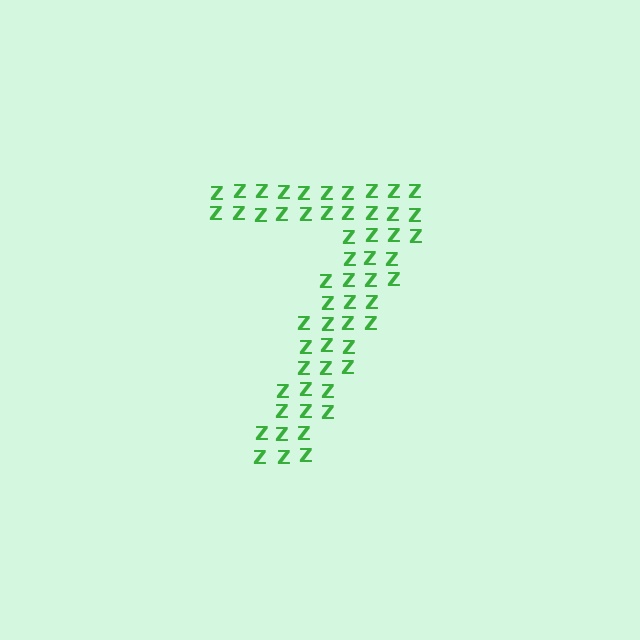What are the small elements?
The small elements are letter Z's.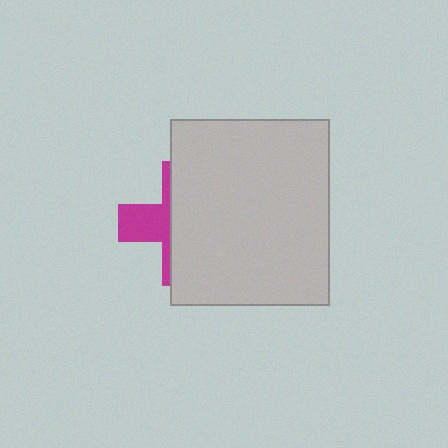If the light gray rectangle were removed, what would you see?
You would see the complete magenta cross.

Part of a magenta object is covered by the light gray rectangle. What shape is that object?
It is a cross.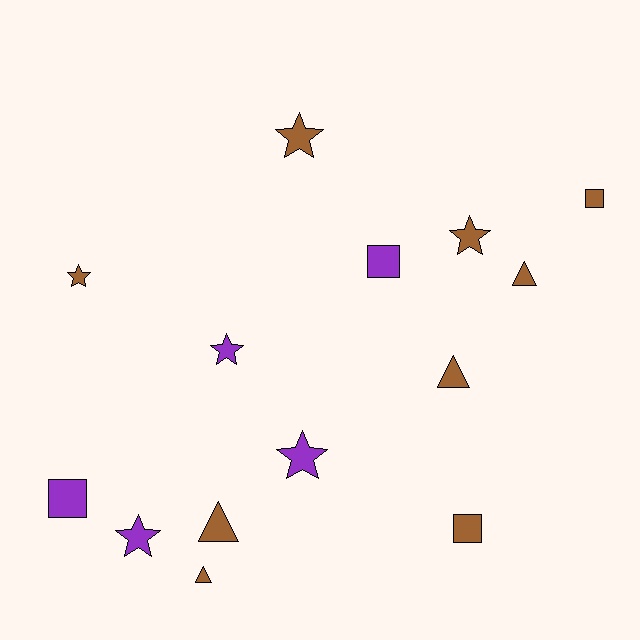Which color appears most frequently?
Brown, with 9 objects.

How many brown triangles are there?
There are 4 brown triangles.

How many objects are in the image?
There are 14 objects.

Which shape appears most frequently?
Star, with 6 objects.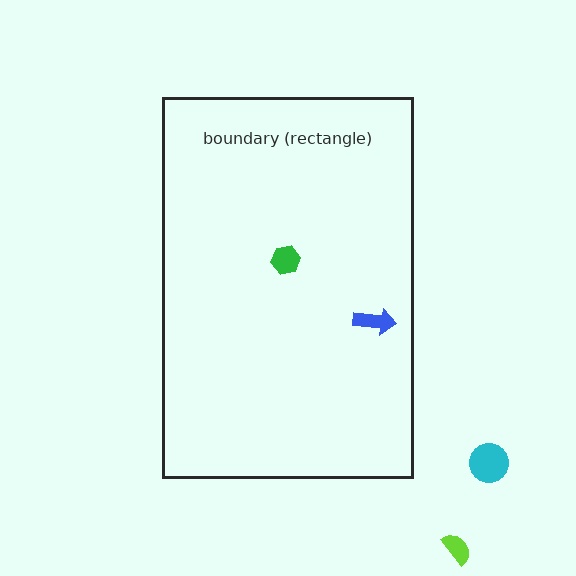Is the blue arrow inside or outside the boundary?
Inside.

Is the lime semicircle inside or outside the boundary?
Outside.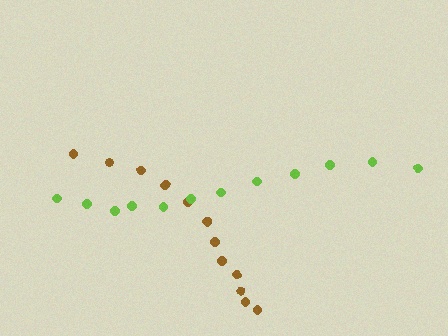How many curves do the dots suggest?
There are 2 distinct paths.